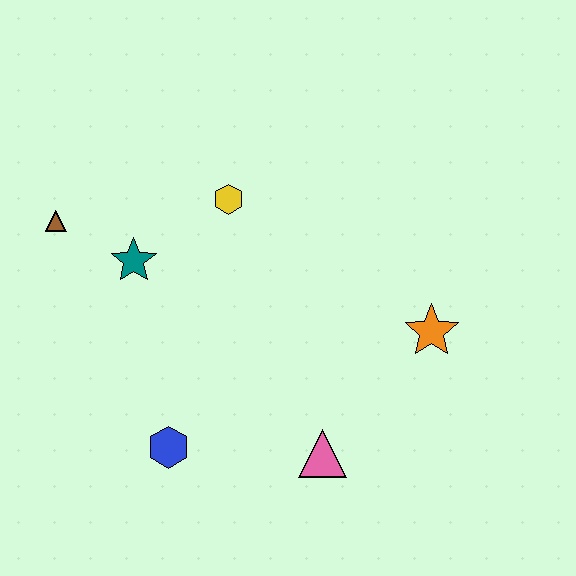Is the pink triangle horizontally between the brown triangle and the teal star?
No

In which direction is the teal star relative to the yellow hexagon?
The teal star is to the left of the yellow hexagon.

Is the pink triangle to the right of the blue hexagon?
Yes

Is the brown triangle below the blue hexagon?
No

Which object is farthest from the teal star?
The orange star is farthest from the teal star.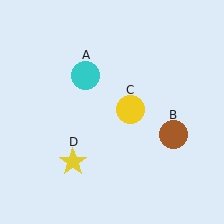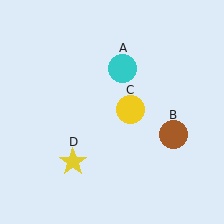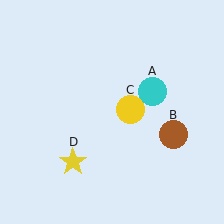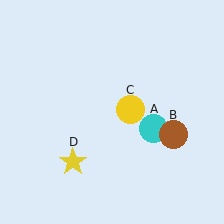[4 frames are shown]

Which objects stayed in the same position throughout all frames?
Brown circle (object B) and yellow circle (object C) and yellow star (object D) remained stationary.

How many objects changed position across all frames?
1 object changed position: cyan circle (object A).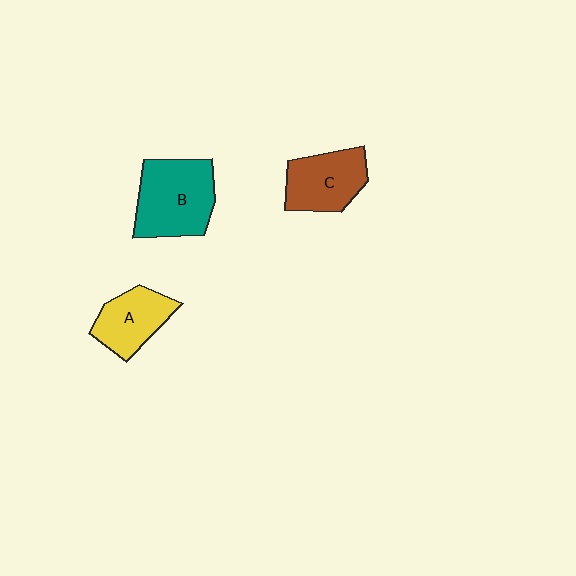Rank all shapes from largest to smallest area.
From largest to smallest: B (teal), C (brown), A (yellow).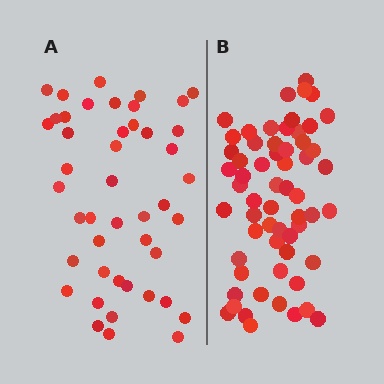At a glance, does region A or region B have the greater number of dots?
Region B (the right region) has more dots.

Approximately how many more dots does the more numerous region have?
Region B has approximately 15 more dots than region A.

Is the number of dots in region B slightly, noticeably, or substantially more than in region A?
Region B has noticeably more, but not dramatically so. The ratio is roughly 1.3 to 1.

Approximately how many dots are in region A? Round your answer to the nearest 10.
About 40 dots. (The exact count is 45, which rounds to 40.)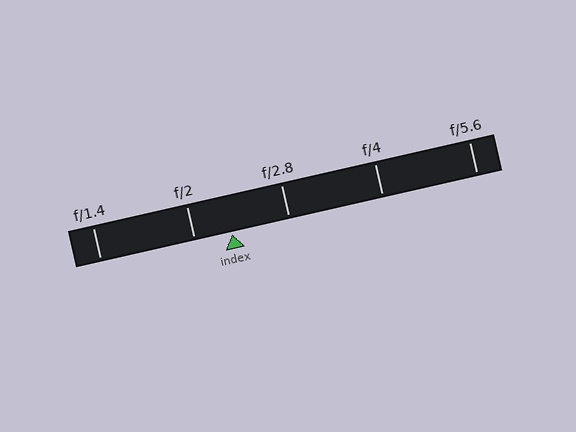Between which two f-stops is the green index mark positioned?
The index mark is between f/2 and f/2.8.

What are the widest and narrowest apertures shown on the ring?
The widest aperture shown is f/1.4 and the narrowest is f/5.6.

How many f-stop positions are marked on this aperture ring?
There are 5 f-stop positions marked.